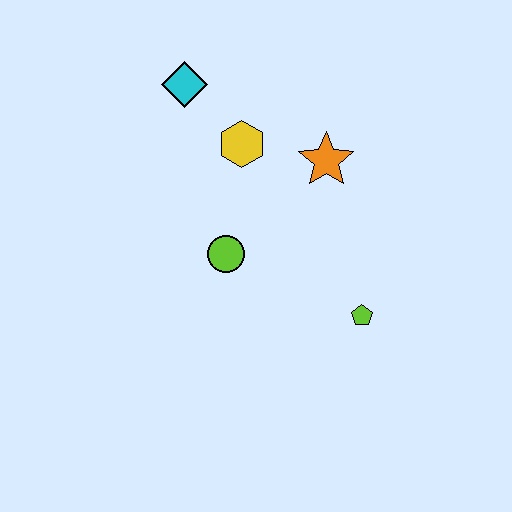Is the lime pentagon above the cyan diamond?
No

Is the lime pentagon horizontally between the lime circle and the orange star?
No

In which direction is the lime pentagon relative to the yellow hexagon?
The lime pentagon is below the yellow hexagon.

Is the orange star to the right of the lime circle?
Yes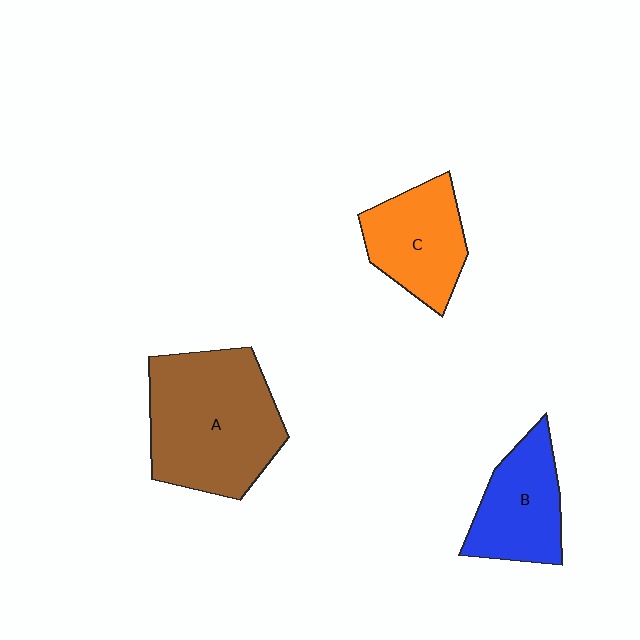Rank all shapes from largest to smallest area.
From largest to smallest: A (brown), C (orange), B (blue).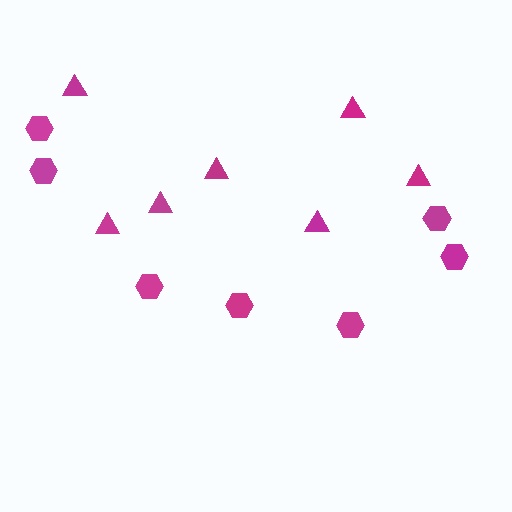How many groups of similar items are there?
There are 2 groups: one group of triangles (7) and one group of hexagons (7).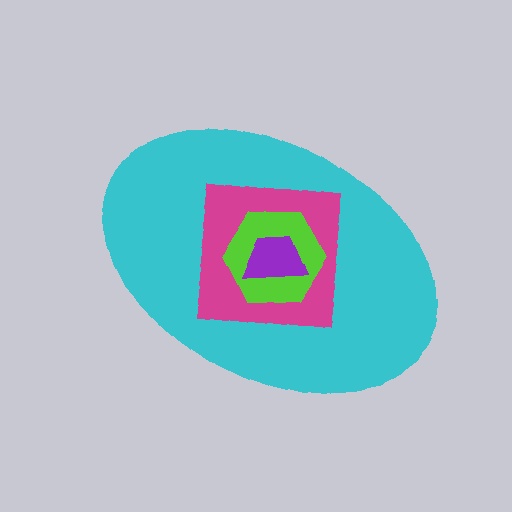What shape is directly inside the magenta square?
The lime hexagon.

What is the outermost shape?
The cyan ellipse.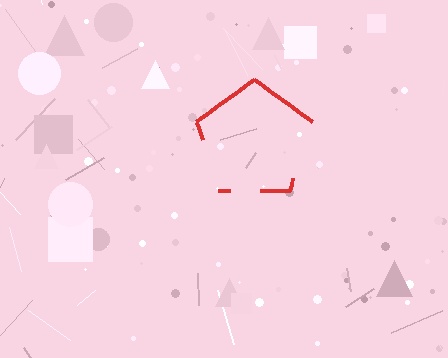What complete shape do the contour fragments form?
The contour fragments form a pentagon.